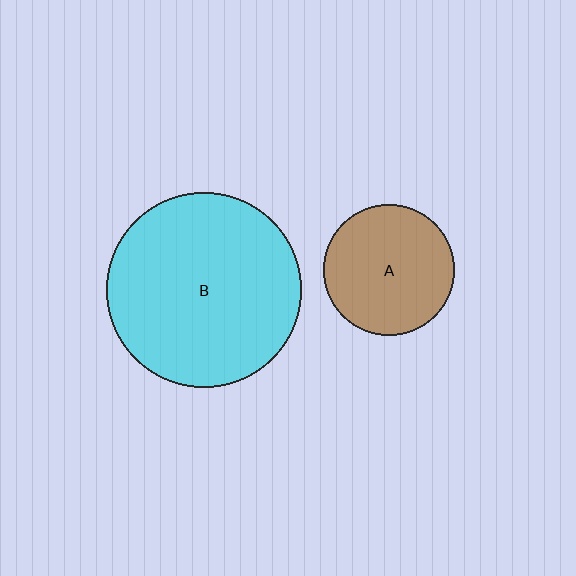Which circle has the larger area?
Circle B (cyan).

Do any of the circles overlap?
No, none of the circles overlap.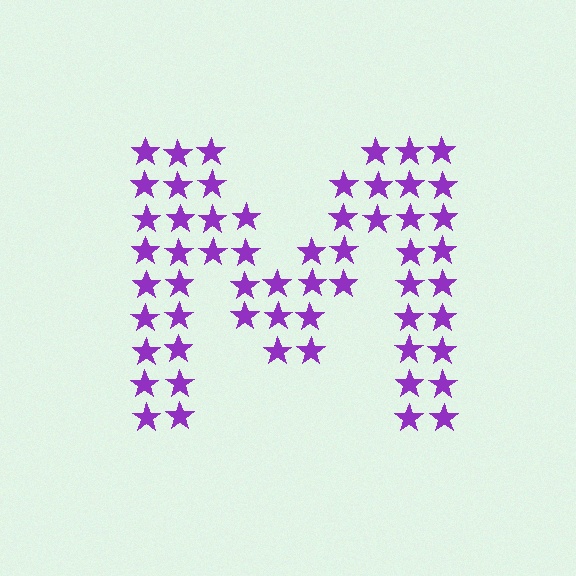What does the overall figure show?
The overall figure shows the letter M.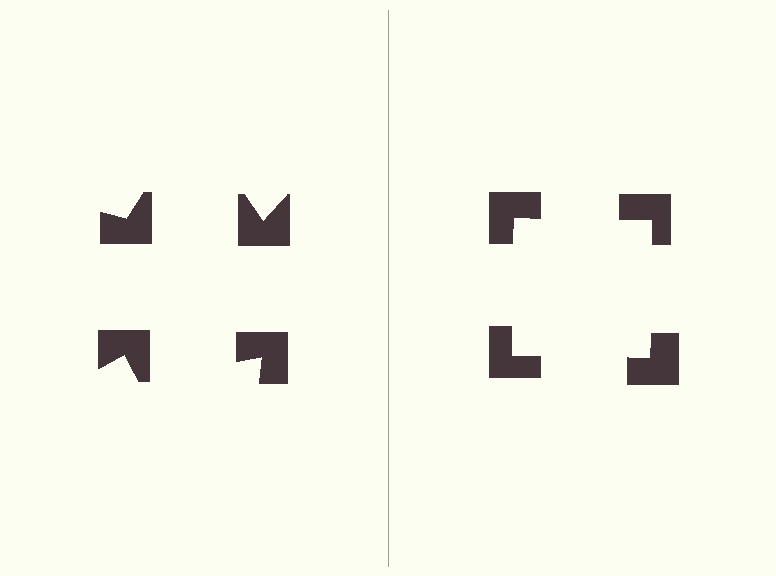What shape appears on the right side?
An illusory square.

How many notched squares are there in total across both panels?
8 — 4 on each side.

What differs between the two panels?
The notched squares are positioned identically on both sides; only the wedge orientations differ. On the right they align to a square; on the left they are misaligned.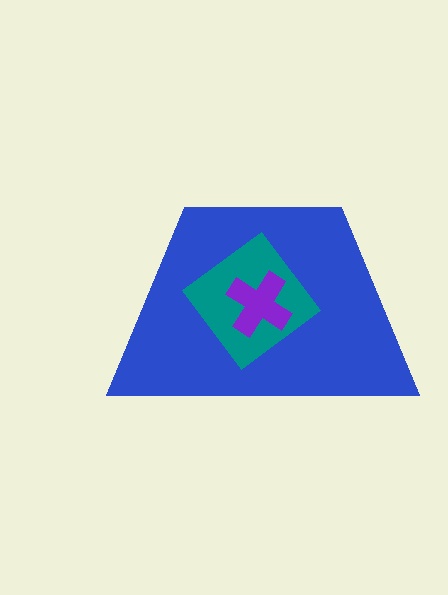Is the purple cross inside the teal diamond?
Yes.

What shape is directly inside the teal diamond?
The purple cross.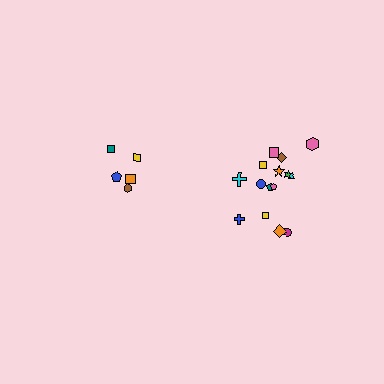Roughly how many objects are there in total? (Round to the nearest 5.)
Roughly 20 objects in total.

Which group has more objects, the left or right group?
The right group.